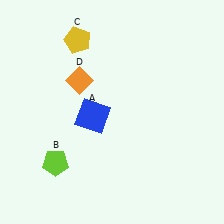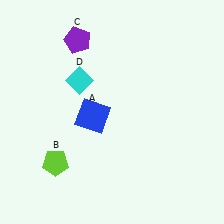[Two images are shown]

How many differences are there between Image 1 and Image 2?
There are 2 differences between the two images.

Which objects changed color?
C changed from yellow to purple. D changed from orange to cyan.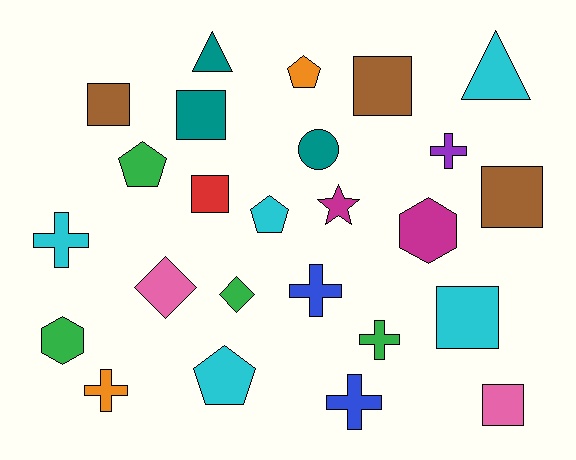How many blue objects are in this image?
There are 2 blue objects.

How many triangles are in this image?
There are 2 triangles.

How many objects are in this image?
There are 25 objects.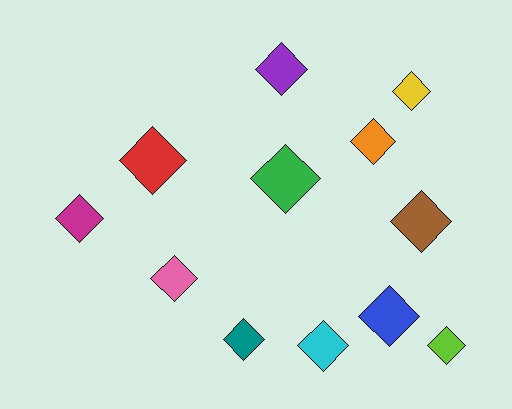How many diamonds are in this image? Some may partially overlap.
There are 12 diamonds.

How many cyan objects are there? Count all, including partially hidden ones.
There is 1 cyan object.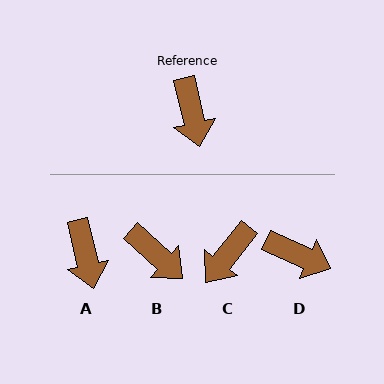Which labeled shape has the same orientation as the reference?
A.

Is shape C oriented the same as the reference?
No, it is off by about 51 degrees.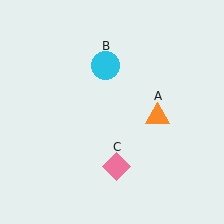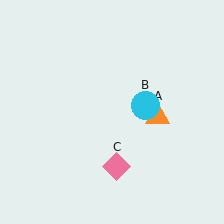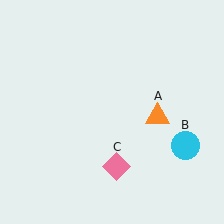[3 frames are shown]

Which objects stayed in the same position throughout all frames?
Orange triangle (object A) and pink diamond (object C) remained stationary.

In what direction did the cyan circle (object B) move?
The cyan circle (object B) moved down and to the right.